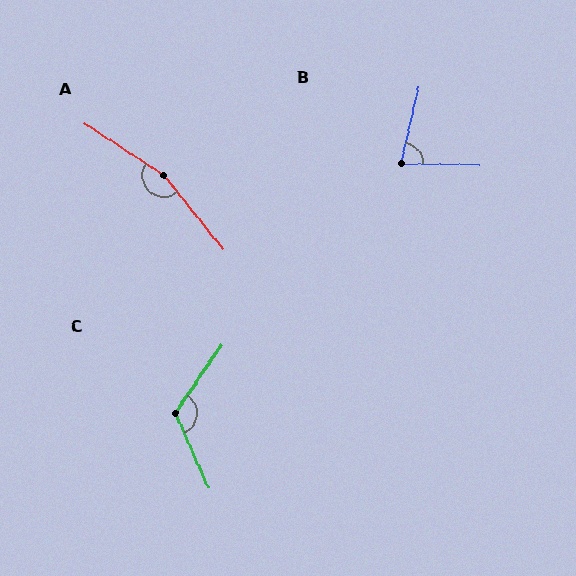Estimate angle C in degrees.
Approximately 121 degrees.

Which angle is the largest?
A, at approximately 162 degrees.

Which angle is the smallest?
B, at approximately 77 degrees.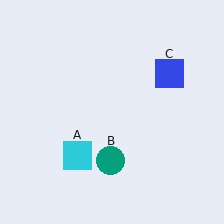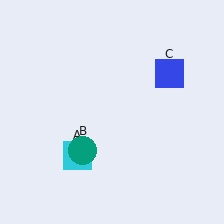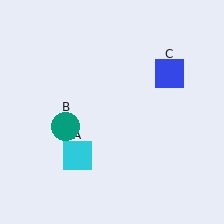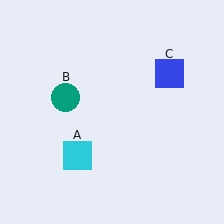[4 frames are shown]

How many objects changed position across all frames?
1 object changed position: teal circle (object B).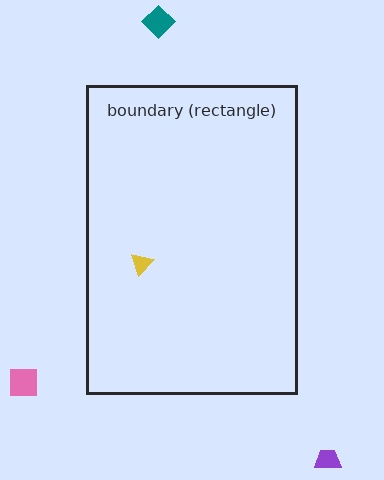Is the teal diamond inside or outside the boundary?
Outside.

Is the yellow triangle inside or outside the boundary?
Inside.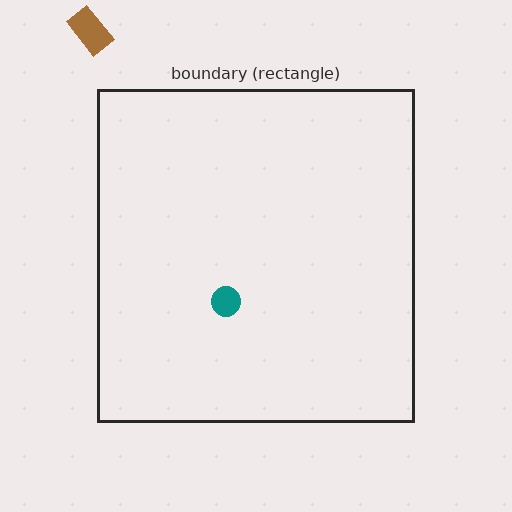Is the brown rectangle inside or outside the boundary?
Outside.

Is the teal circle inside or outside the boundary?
Inside.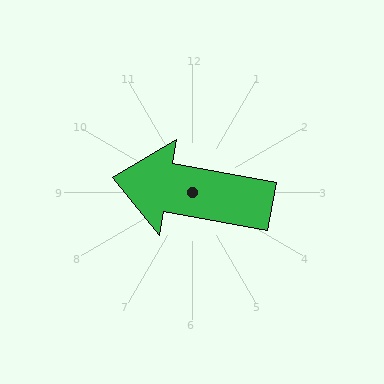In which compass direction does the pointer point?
West.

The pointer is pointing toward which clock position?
Roughly 9 o'clock.